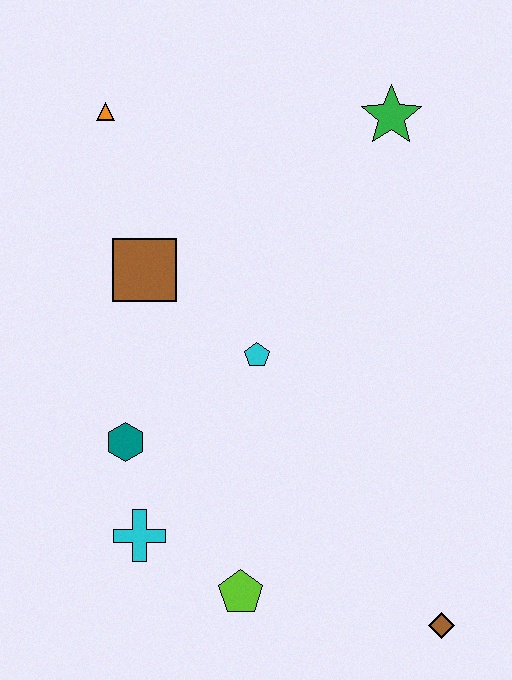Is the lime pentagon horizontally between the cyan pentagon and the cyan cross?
Yes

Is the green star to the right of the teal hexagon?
Yes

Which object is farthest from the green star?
The brown diamond is farthest from the green star.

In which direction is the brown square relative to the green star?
The brown square is to the left of the green star.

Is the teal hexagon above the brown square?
No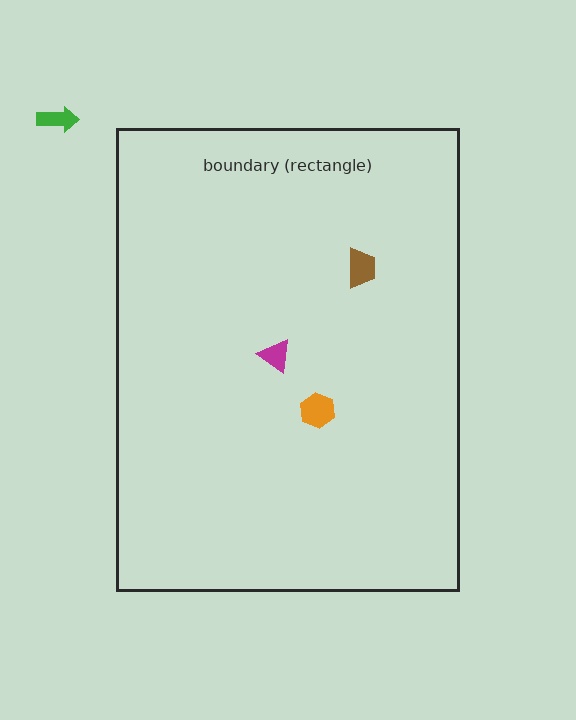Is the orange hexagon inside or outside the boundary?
Inside.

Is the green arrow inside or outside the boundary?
Outside.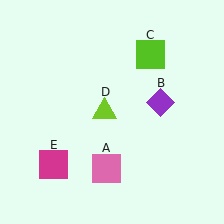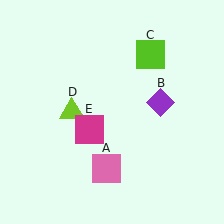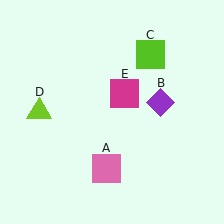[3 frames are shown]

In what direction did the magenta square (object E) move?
The magenta square (object E) moved up and to the right.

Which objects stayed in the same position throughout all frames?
Pink square (object A) and purple diamond (object B) and lime square (object C) remained stationary.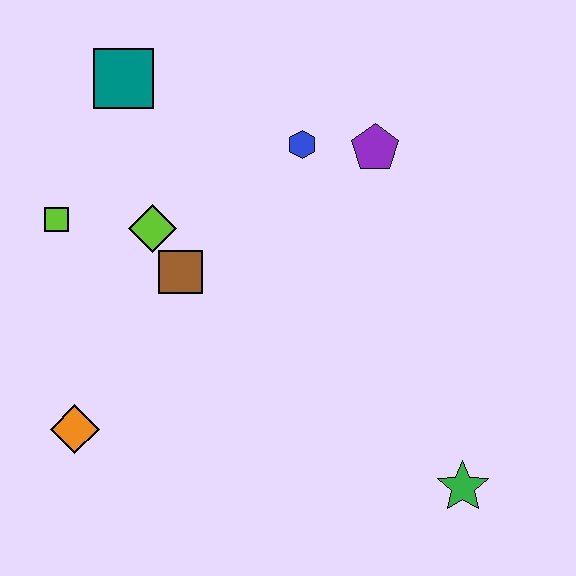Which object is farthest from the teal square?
The green star is farthest from the teal square.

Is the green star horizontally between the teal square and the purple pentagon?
No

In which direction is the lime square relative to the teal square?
The lime square is below the teal square.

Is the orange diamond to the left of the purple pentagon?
Yes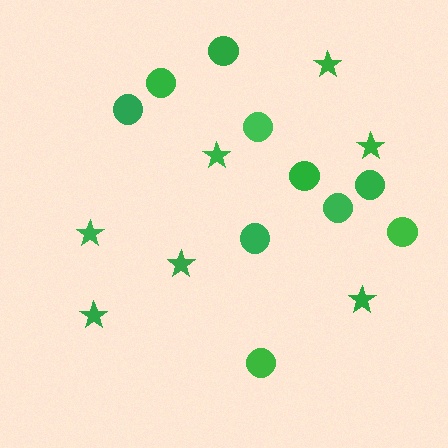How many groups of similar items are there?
There are 2 groups: one group of stars (7) and one group of circles (10).